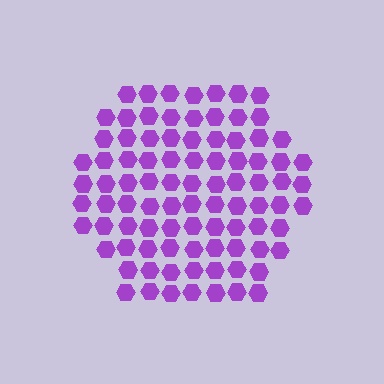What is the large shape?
The large shape is a hexagon.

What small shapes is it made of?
It is made of small hexagons.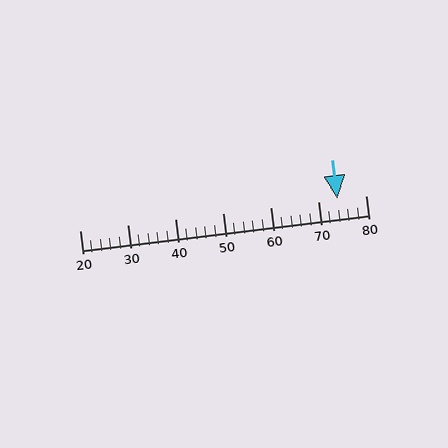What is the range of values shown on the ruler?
The ruler shows values from 20 to 80.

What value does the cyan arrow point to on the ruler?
The cyan arrow points to approximately 74.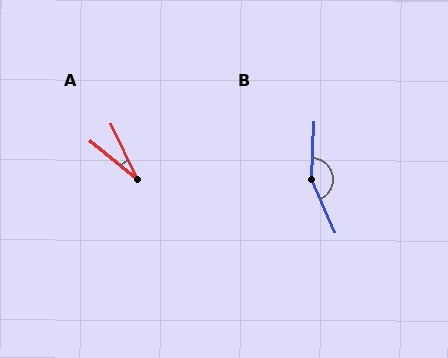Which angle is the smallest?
A, at approximately 25 degrees.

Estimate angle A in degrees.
Approximately 25 degrees.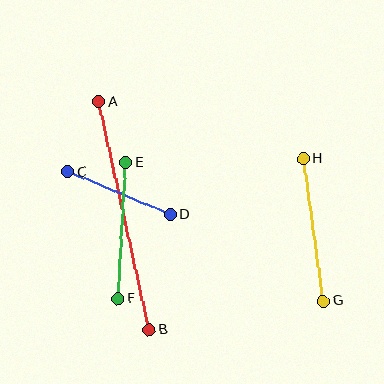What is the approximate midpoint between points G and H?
The midpoint is at approximately (313, 230) pixels.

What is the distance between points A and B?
The distance is approximately 234 pixels.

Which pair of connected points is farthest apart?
Points A and B are farthest apart.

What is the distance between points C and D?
The distance is approximately 110 pixels.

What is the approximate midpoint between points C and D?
The midpoint is at approximately (119, 193) pixels.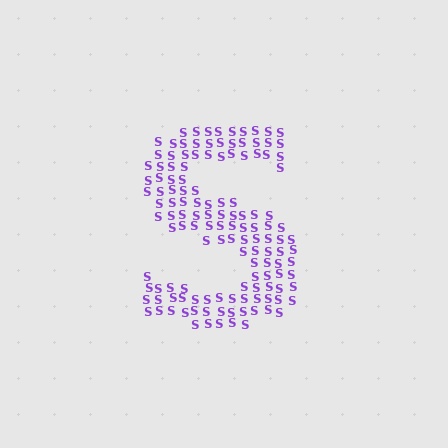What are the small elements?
The small elements are letter S's.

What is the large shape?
The large shape is the letter S.